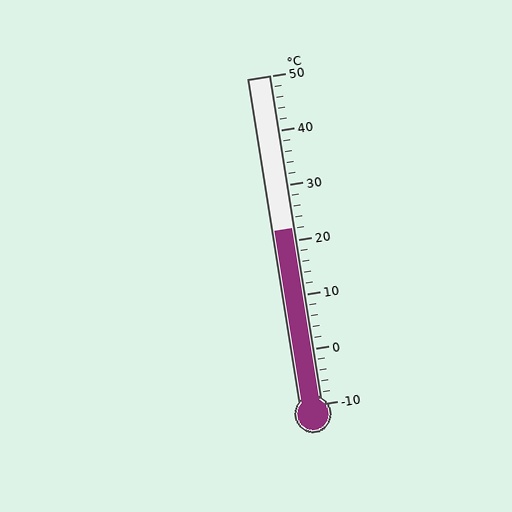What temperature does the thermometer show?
The thermometer shows approximately 22°C.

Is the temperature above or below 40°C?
The temperature is below 40°C.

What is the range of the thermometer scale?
The thermometer scale ranges from -10°C to 50°C.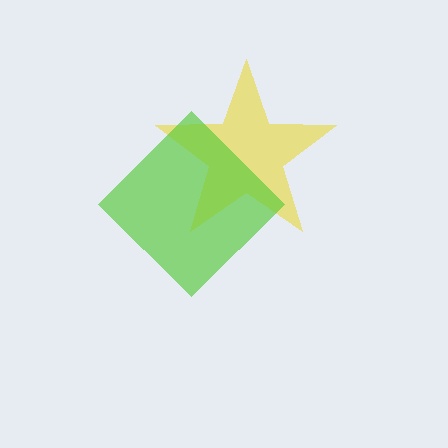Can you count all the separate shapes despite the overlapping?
Yes, there are 2 separate shapes.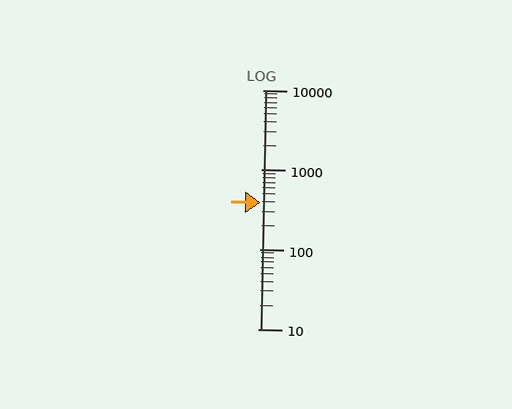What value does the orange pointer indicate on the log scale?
The pointer indicates approximately 390.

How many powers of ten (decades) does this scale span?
The scale spans 3 decades, from 10 to 10000.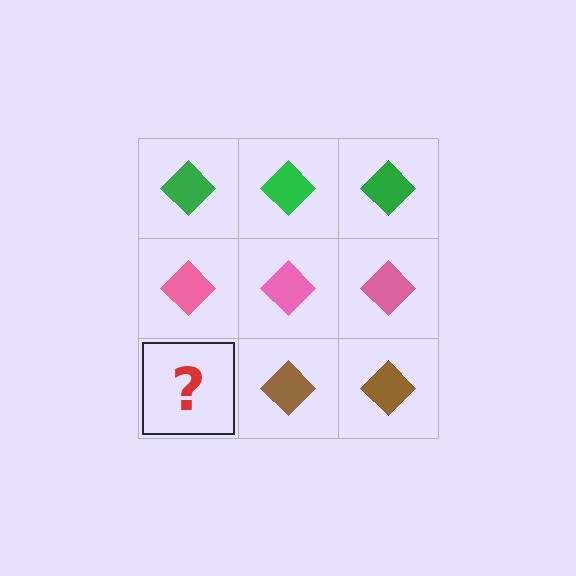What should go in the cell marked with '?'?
The missing cell should contain a brown diamond.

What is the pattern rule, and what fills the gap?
The rule is that each row has a consistent color. The gap should be filled with a brown diamond.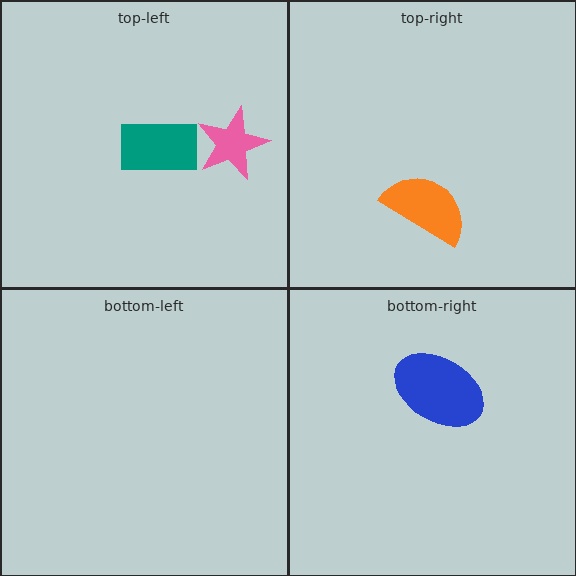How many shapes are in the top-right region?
1.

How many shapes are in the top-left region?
2.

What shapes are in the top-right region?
The orange semicircle.